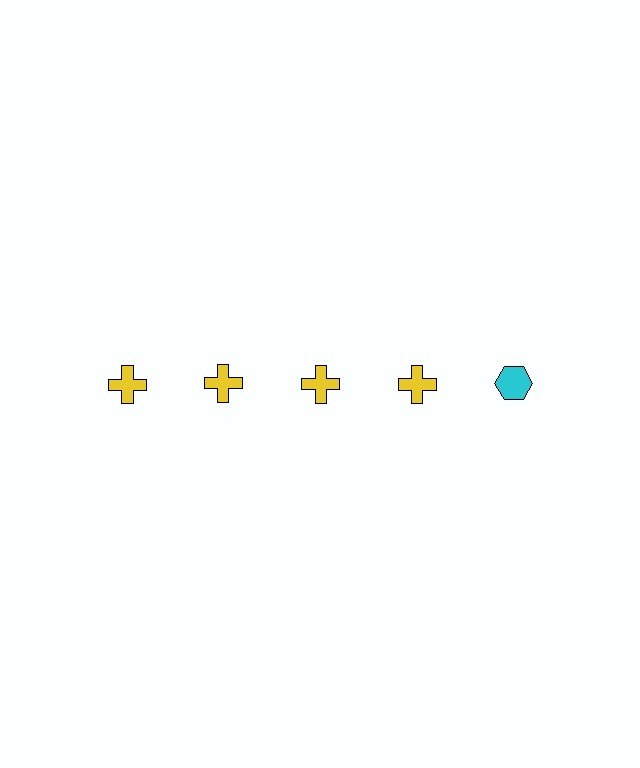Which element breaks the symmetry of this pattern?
The cyan hexagon in the top row, rightmost column breaks the symmetry. All other shapes are yellow crosses.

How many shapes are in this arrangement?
There are 5 shapes arranged in a grid pattern.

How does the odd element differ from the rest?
It differs in both color (cyan instead of yellow) and shape (hexagon instead of cross).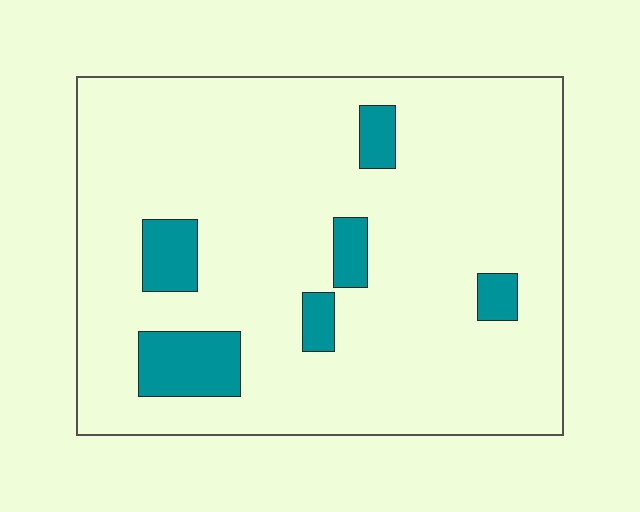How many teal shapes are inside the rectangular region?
6.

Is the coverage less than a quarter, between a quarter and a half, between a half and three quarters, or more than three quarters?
Less than a quarter.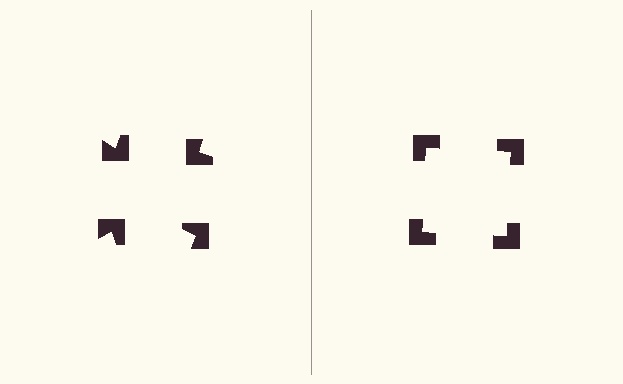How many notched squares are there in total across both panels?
8 — 4 on each side.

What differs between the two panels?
The notched squares are positioned identically on both sides; only the wedge orientations differ. On the right they align to a square; on the left they are misaligned.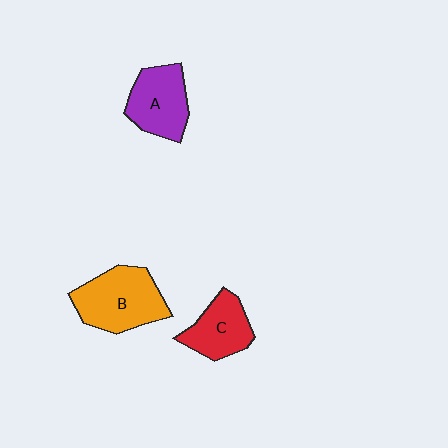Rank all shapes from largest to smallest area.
From largest to smallest: B (orange), A (purple), C (red).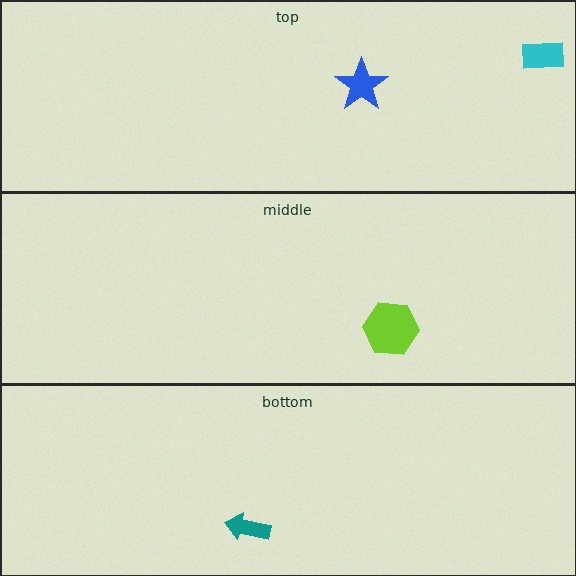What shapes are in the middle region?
The lime hexagon.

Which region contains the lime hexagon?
The middle region.